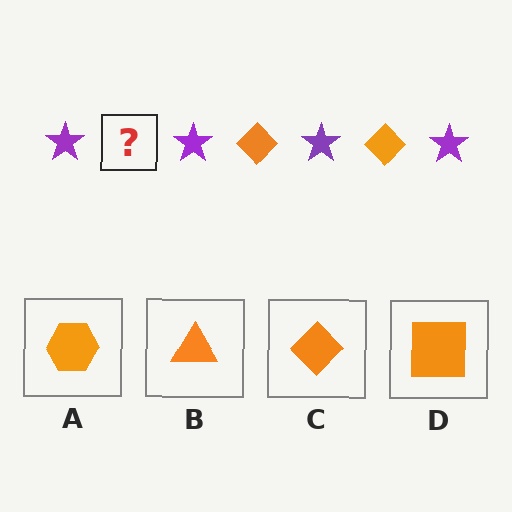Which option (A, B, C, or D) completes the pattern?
C.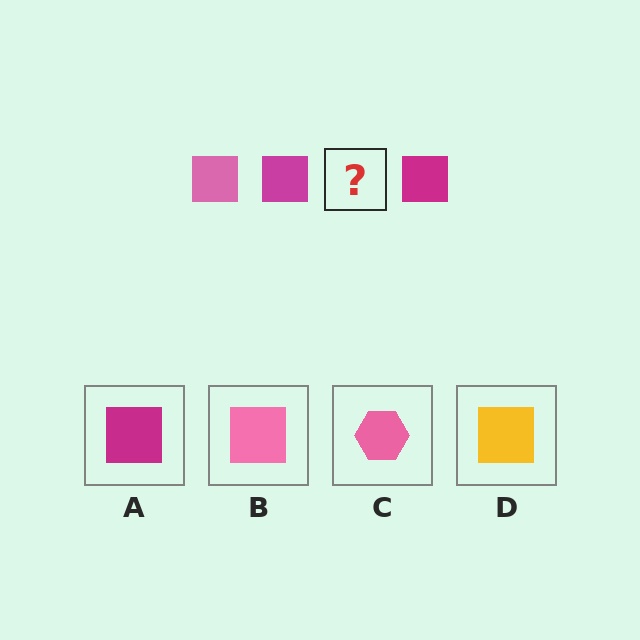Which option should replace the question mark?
Option B.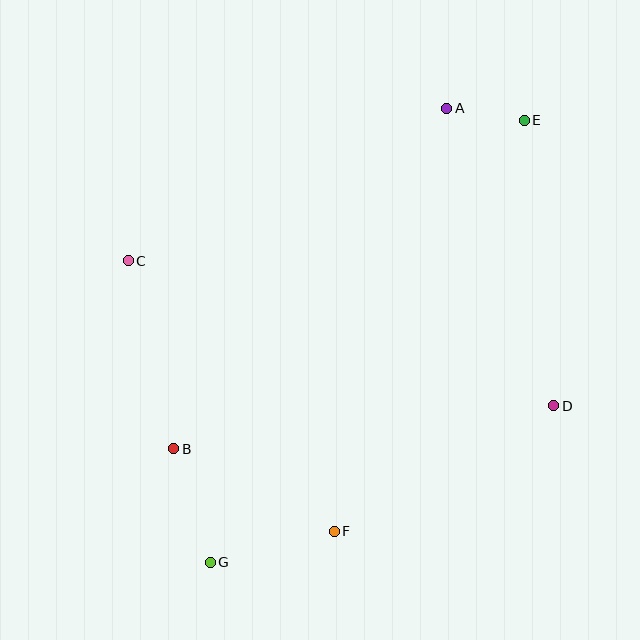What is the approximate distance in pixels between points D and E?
The distance between D and E is approximately 287 pixels.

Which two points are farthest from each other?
Points E and G are farthest from each other.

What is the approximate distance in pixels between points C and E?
The distance between C and E is approximately 420 pixels.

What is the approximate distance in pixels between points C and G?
The distance between C and G is approximately 312 pixels.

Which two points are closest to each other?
Points A and E are closest to each other.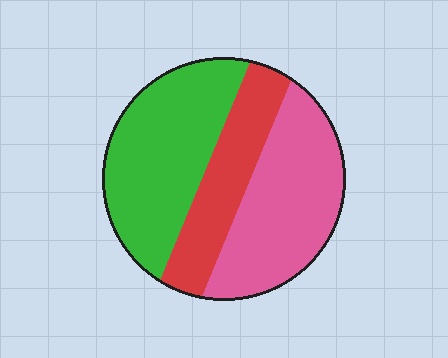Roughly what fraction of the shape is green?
Green covers roughly 40% of the shape.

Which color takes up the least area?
Red, at roughly 25%.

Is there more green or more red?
Green.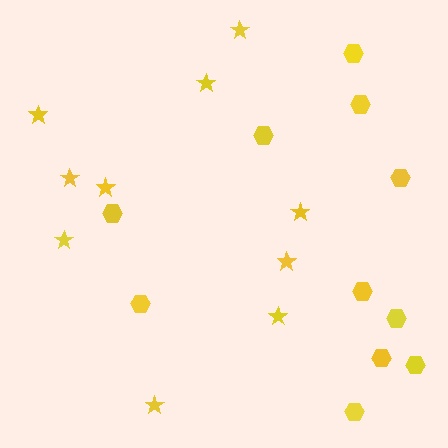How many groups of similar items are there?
There are 2 groups: one group of stars (10) and one group of hexagons (11).